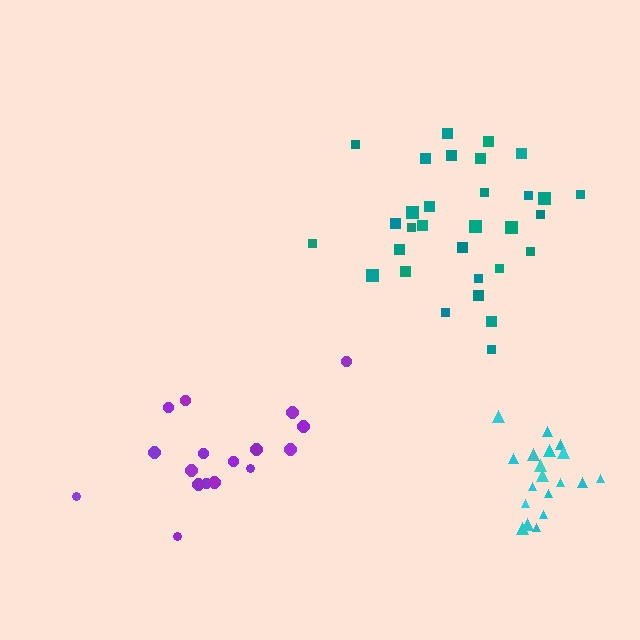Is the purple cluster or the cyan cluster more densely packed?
Cyan.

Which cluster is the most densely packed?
Cyan.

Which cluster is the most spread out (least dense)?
Purple.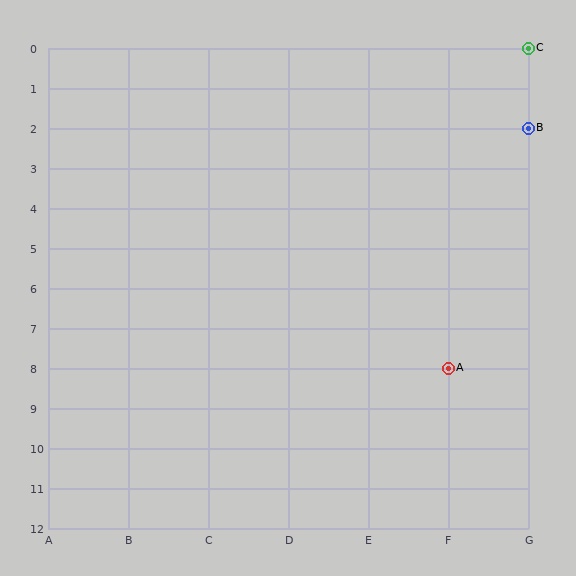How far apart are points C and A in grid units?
Points C and A are 1 column and 8 rows apart (about 8.1 grid units diagonally).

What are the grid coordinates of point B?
Point B is at grid coordinates (G, 2).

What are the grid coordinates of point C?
Point C is at grid coordinates (G, 0).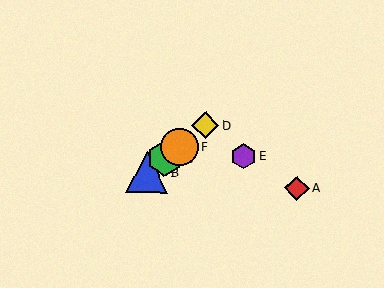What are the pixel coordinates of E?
Object E is at (243, 156).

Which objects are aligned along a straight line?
Objects B, C, D, F are aligned along a straight line.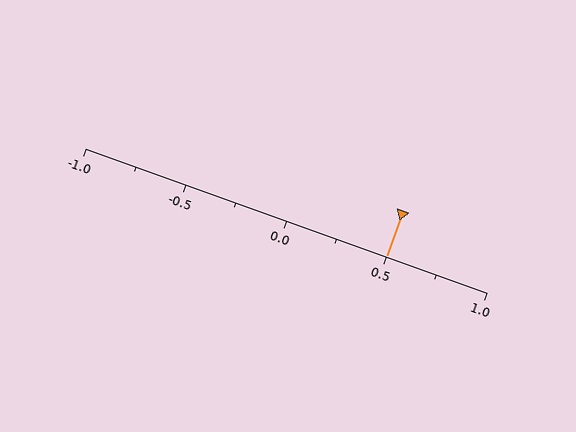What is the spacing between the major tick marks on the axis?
The major ticks are spaced 0.5 apart.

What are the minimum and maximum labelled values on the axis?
The axis runs from -1.0 to 1.0.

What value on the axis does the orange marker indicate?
The marker indicates approximately 0.5.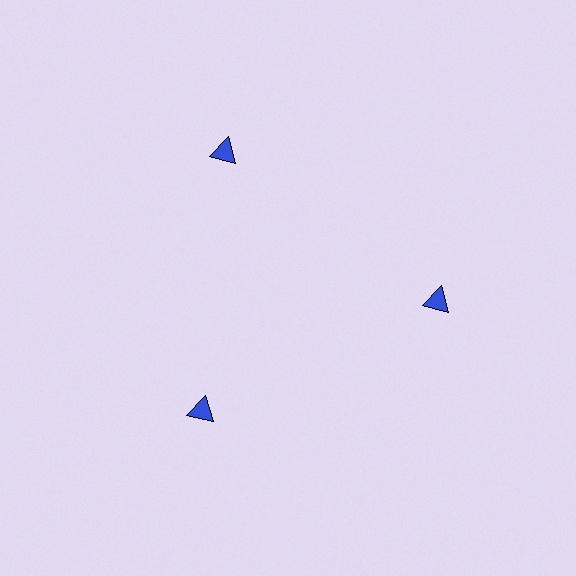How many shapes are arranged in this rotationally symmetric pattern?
There are 3 shapes, arranged in 3 groups of 1.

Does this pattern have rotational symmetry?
Yes, this pattern has 3-fold rotational symmetry. It looks the same after rotating 120 degrees around the center.